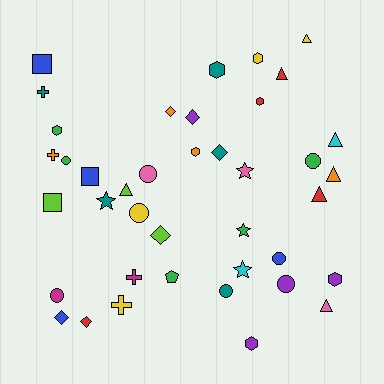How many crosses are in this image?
There are 4 crosses.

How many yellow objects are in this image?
There are 4 yellow objects.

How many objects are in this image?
There are 40 objects.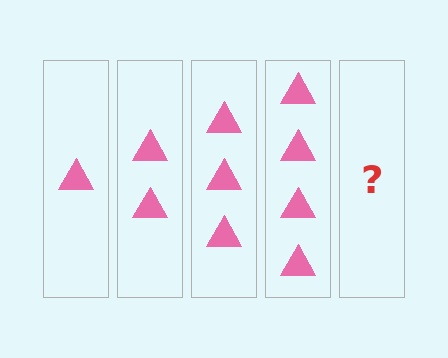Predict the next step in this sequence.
The next step is 5 triangles.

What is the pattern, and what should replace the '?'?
The pattern is that each step adds one more triangle. The '?' should be 5 triangles.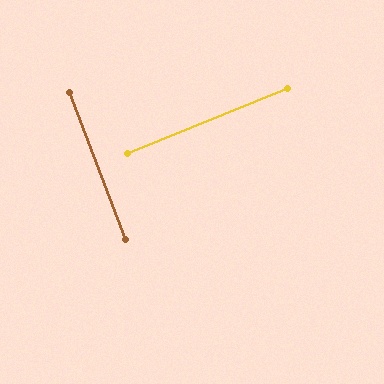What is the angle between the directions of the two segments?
Approximately 89 degrees.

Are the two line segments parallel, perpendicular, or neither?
Perpendicular — they meet at approximately 89°.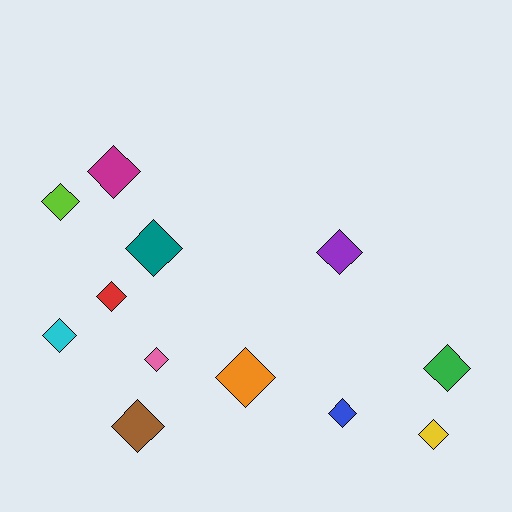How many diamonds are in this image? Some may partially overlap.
There are 12 diamonds.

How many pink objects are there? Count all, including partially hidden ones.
There is 1 pink object.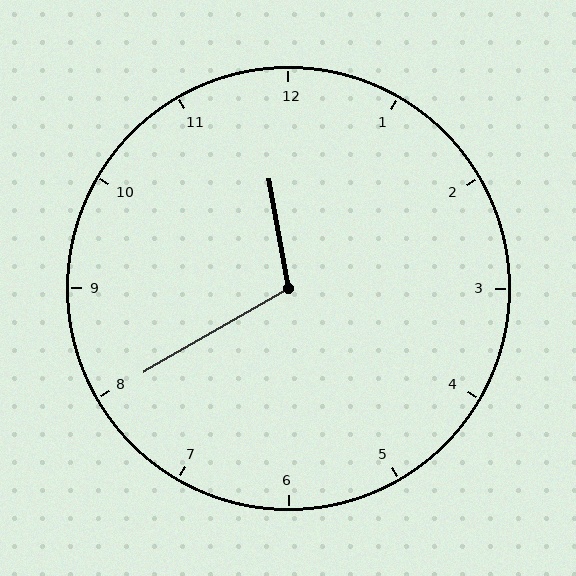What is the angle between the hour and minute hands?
Approximately 110 degrees.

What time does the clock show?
11:40.